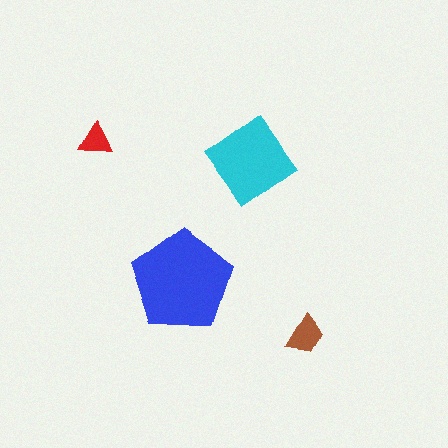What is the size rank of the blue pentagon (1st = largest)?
1st.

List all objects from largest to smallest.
The blue pentagon, the cyan diamond, the brown trapezoid, the red triangle.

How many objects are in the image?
There are 4 objects in the image.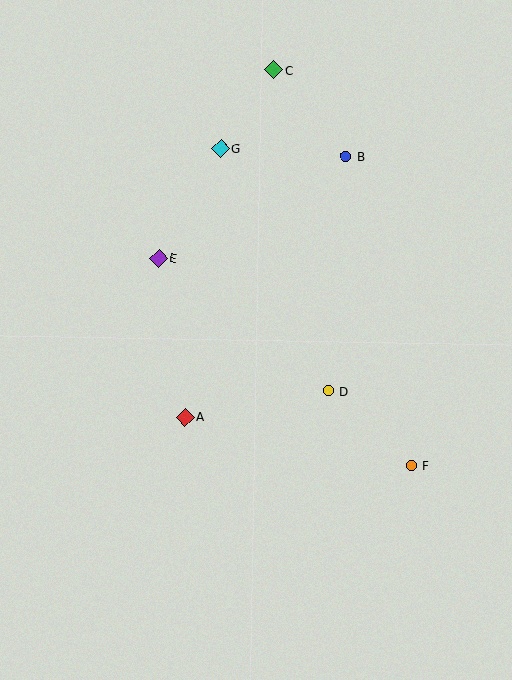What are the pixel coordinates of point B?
Point B is at (346, 157).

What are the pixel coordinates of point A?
Point A is at (185, 417).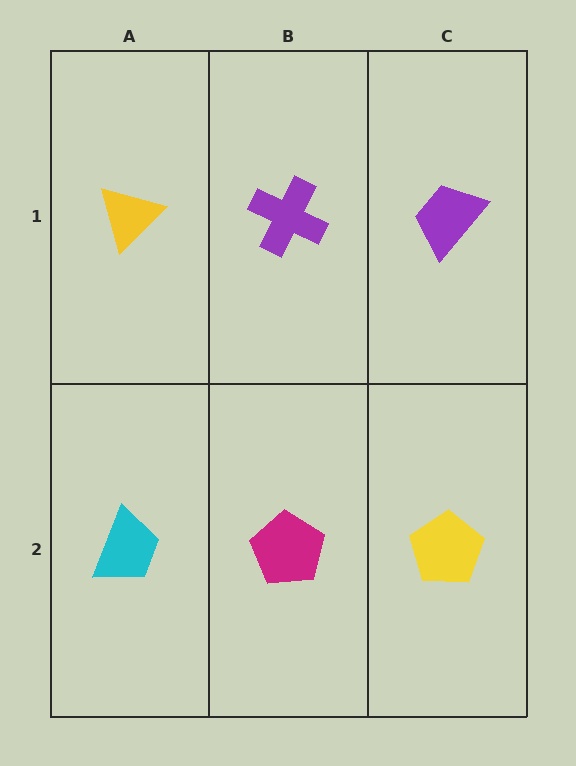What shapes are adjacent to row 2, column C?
A purple trapezoid (row 1, column C), a magenta pentagon (row 2, column B).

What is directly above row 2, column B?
A purple cross.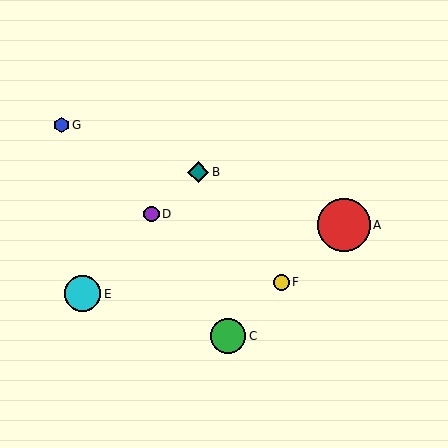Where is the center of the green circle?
The center of the green circle is at (228, 336).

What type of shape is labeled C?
Shape C is a green circle.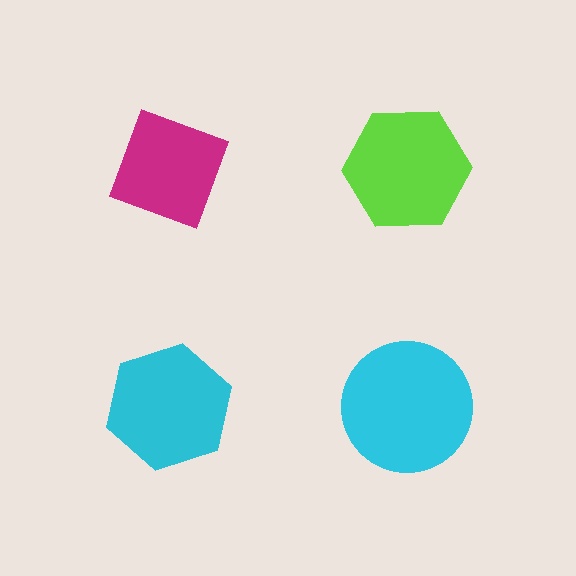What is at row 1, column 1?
A magenta diamond.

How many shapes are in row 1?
2 shapes.